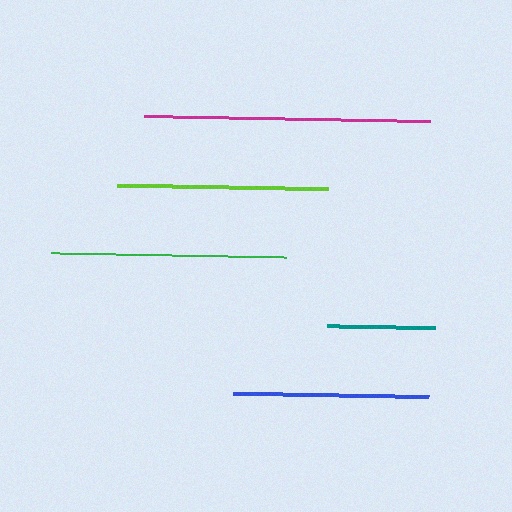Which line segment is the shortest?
The teal line is the shortest at approximately 108 pixels.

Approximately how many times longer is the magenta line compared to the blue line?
The magenta line is approximately 1.5 times the length of the blue line.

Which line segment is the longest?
The magenta line is the longest at approximately 286 pixels.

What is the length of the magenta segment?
The magenta segment is approximately 286 pixels long.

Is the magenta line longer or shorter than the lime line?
The magenta line is longer than the lime line.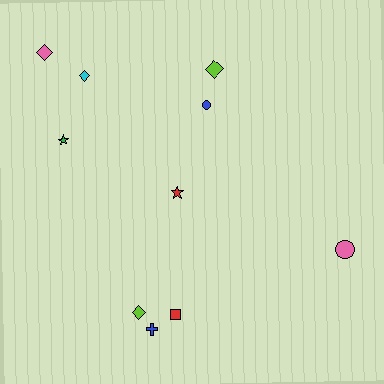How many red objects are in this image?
There are 2 red objects.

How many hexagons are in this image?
There are no hexagons.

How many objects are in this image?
There are 10 objects.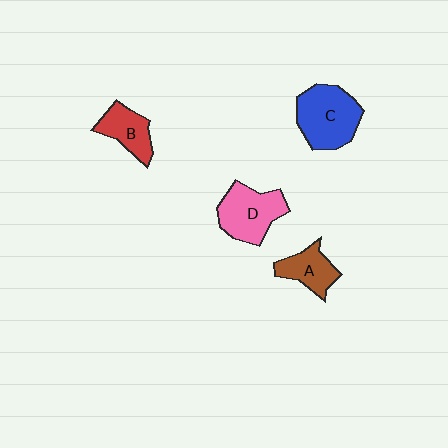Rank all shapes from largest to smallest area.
From largest to smallest: C (blue), D (pink), A (brown), B (red).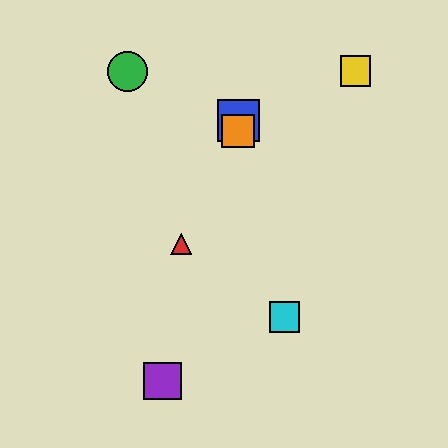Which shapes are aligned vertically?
The blue square, the orange square are aligned vertically.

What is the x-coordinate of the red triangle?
The red triangle is at x≈181.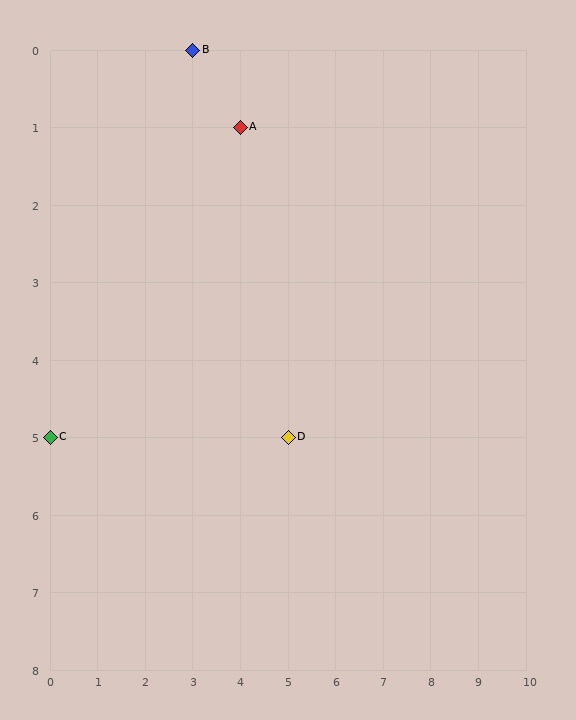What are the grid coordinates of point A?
Point A is at grid coordinates (4, 1).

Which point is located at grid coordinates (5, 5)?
Point D is at (5, 5).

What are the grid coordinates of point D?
Point D is at grid coordinates (5, 5).